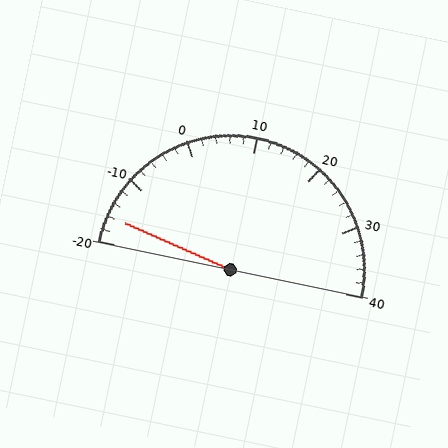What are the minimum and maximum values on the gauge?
The gauge ranges from -20 to 40.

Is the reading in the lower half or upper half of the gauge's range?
The reading is in the lower half of the range (-20 to 40).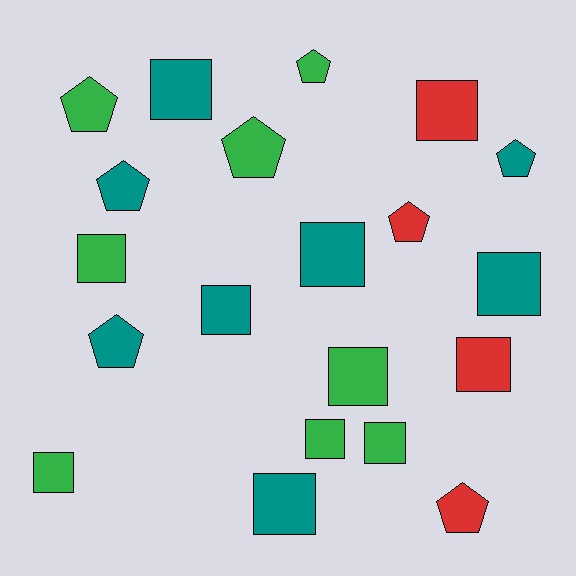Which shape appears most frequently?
Square, with 12 objects.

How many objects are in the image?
There are 20 objects.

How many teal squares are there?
There are 5 teal squares.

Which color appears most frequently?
Teal, with 8 objects.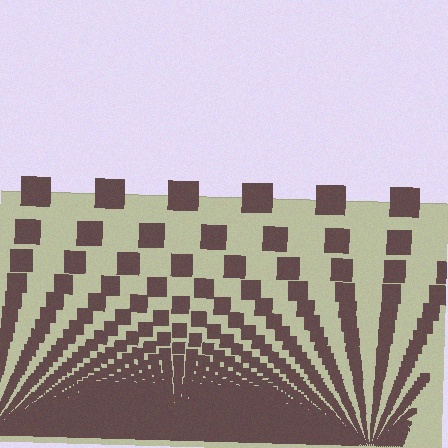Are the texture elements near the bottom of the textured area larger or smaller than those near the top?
Smaller. The gradient is inverted — elements near the bottom are smaller and denser.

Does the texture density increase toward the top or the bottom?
Density increases toward the bottom.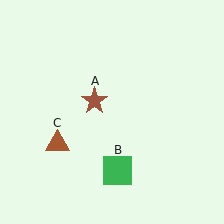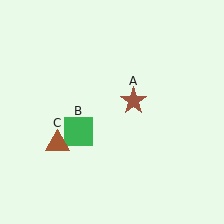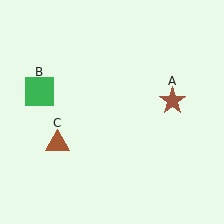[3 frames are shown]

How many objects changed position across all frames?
2 objects changed position: brown star (object A), green square (object B).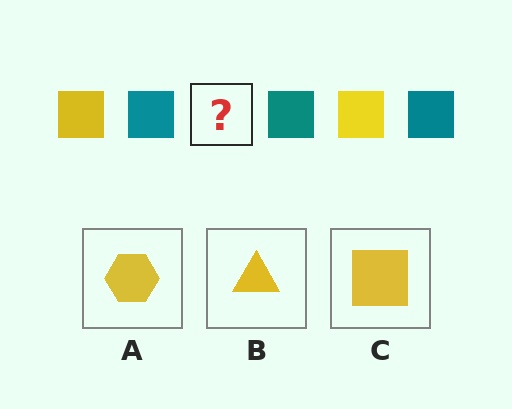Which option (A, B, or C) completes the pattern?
C.